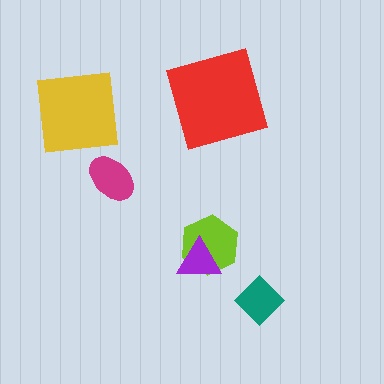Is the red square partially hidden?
No, no other shape covers it.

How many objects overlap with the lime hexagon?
1 object overlaps with the lime hexagon.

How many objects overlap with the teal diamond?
0 objects overlap with the teal diamond.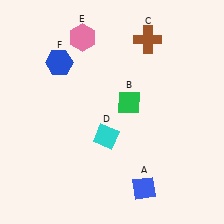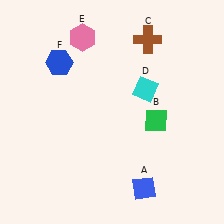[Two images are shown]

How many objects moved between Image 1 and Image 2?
2 objects moved between the two images.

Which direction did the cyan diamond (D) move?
The cyan diamond (D) moved up.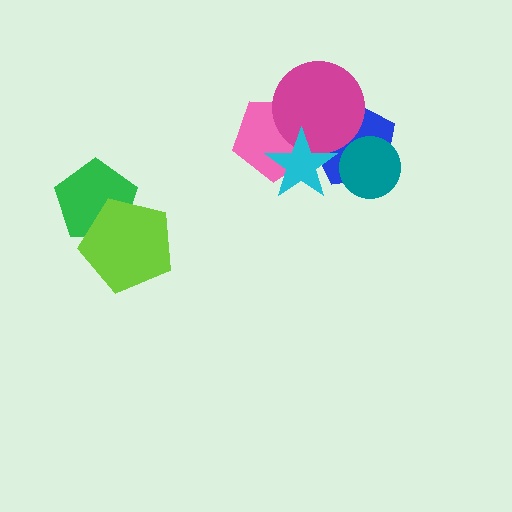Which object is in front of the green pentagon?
The lime pentagon is in front of the green pentagon.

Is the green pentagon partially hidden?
Yes, it is partially covered by another shape.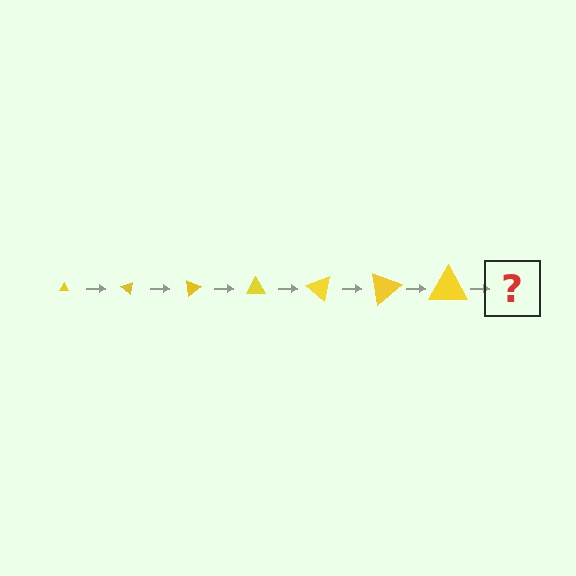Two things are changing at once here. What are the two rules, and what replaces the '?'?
The two rules are that the triangle grows larger each step and it rotates 40 degrees each step. The '?' should be a triangle, larger than the previous one and rotated 280 degrees from the start.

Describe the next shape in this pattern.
It should be a triangle, larger than the previous one and rotated 280 degrees from the start.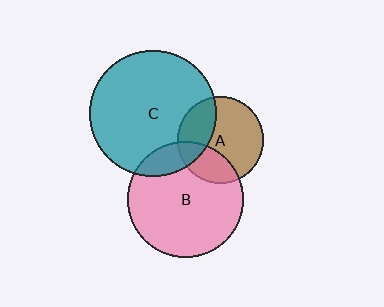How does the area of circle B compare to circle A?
Approximately 1.8 times.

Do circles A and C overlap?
Yes.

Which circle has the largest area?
Circle C (teal).